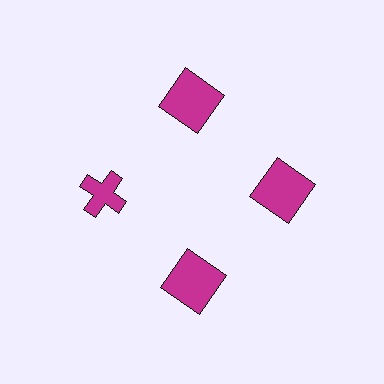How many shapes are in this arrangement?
There are 4 shapes arranged in a ring pattern.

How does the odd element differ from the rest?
It has a different shape: cross instead of square.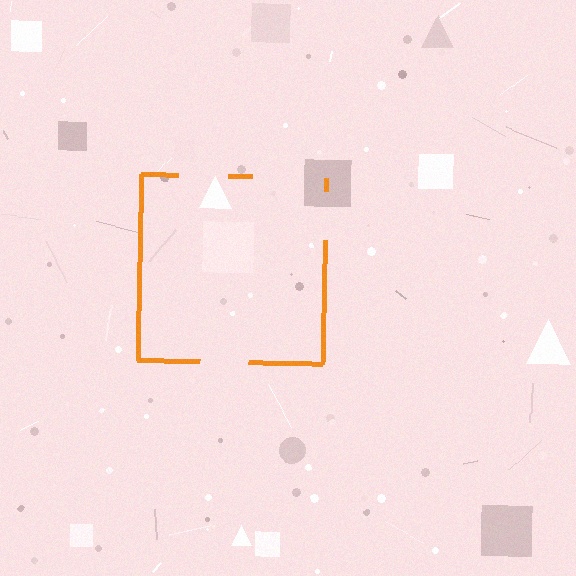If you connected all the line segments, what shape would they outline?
They would outline a square.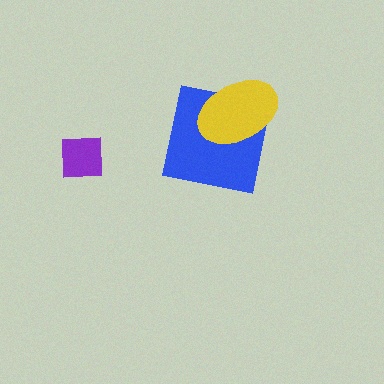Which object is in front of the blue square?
The yellow ellipse is in front of the blue square.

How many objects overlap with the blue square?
1 object overlaps with the blue square.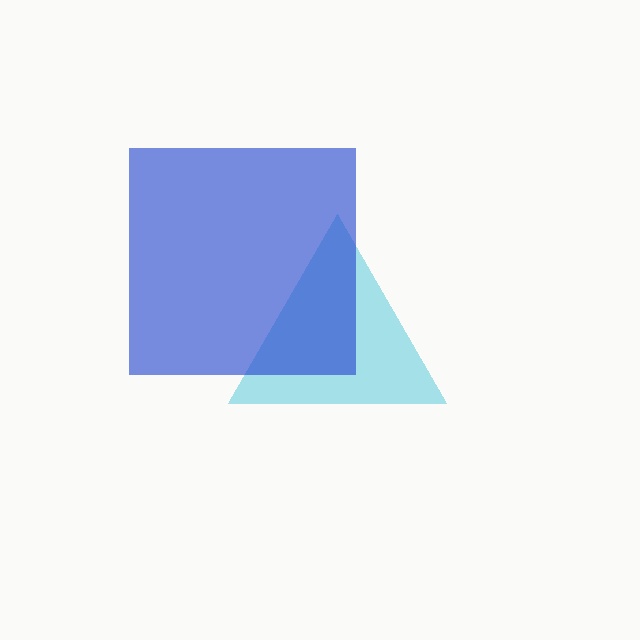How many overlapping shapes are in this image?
There are 2 overlapping shapes in the image.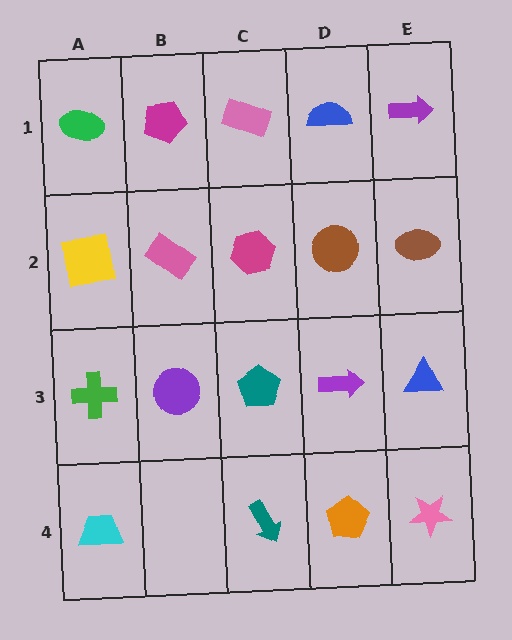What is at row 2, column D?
A brown circle.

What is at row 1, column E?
A purple arrow.